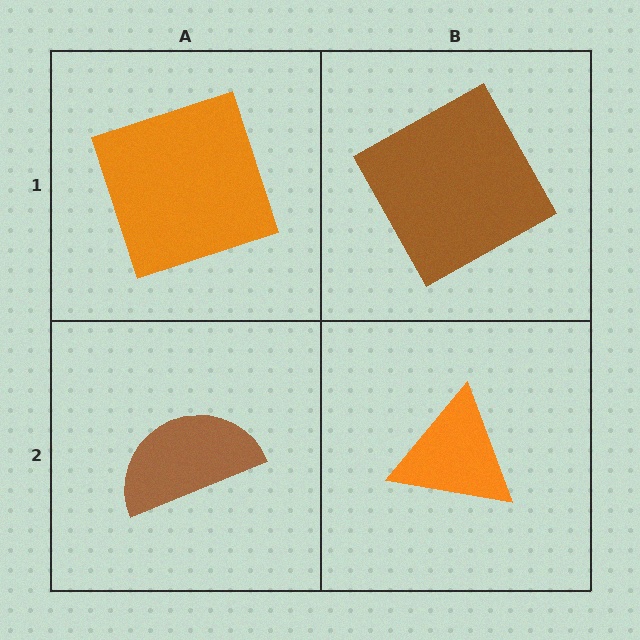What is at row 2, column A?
A brown semicircle.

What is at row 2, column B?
An orange triangle.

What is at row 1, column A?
An orange square.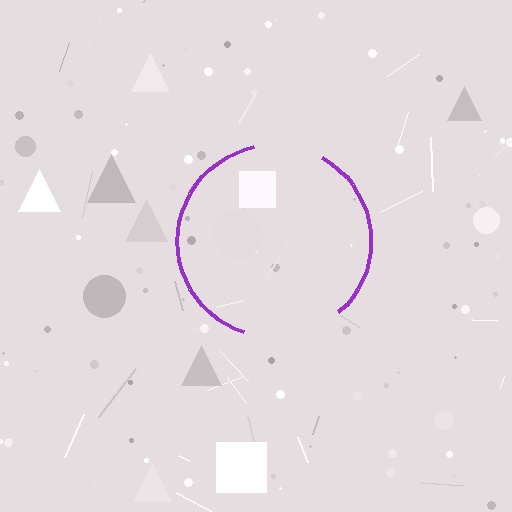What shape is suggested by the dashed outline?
The dashed outline suggests a circle.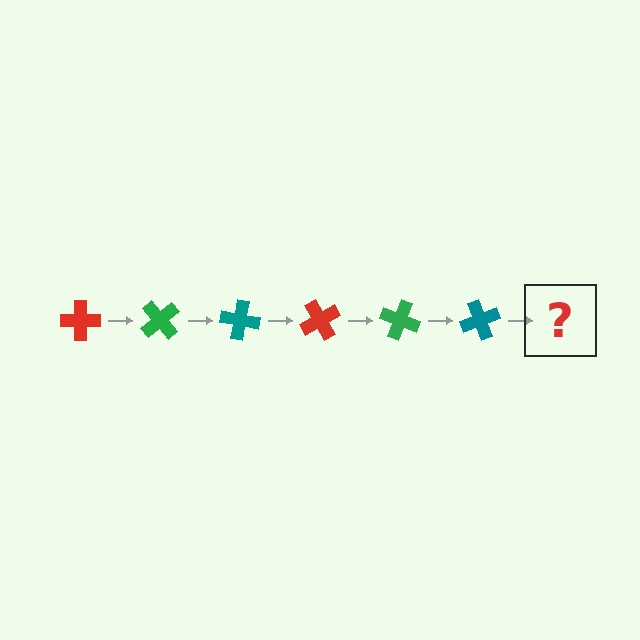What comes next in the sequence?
The next element should be a red cross, rotated 300 degrees from the start.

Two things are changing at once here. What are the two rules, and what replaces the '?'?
The two rules are that it rotates 50 degrees each step and the color cycles through red, green, and teal. The '?' should be a red cross, rotated 300 degrees from the start.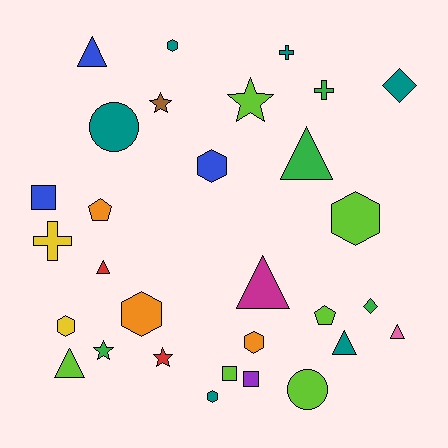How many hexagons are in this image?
There are 7 hexagons.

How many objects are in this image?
There are 30 objects.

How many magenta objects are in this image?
There is 1 magenta object.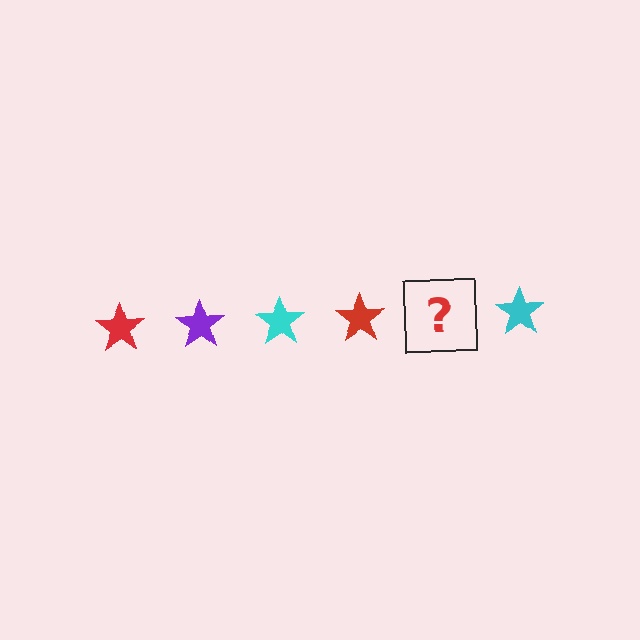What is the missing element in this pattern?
The missing element is a purple star.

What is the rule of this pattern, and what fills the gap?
The rule is that the pattern cycles through red, purple, cyan stars. The gap should be filled with a purple star.